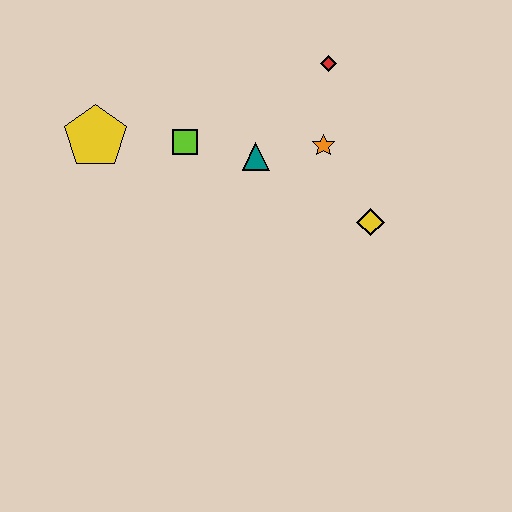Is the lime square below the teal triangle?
No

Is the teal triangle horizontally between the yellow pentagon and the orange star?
Yes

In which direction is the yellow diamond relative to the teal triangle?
The yellow diamond is to the right of the teal triangle.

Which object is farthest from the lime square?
The yellow diamond is farthest from the lime square.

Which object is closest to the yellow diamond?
The orange star is closest to the yellow diamond.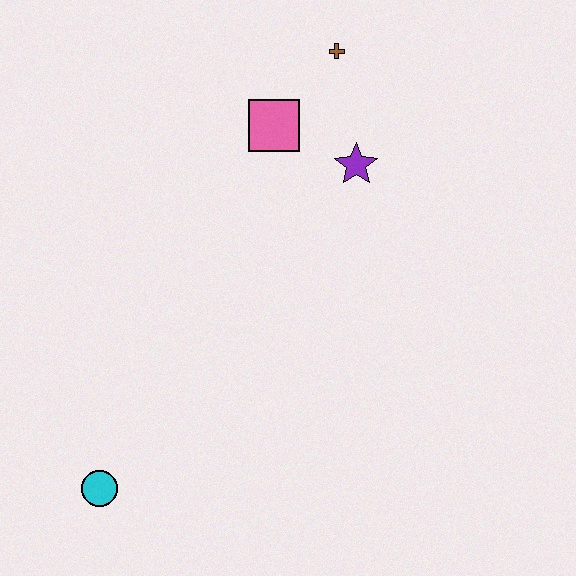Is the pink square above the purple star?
Yes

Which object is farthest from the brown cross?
The cyan circle is farthest from the brown cross.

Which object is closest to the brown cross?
The pink square is closest to the brown cross.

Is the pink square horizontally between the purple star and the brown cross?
No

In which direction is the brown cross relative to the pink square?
The brown cross is above the pink square.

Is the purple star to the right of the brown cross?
Yes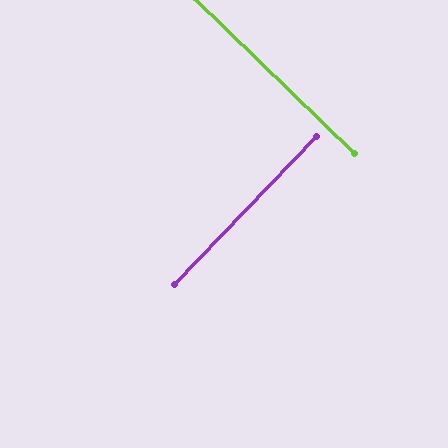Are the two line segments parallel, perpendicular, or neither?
Perpendicular — they meet at approximately 89°.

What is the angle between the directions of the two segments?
Approximately 89 degrees.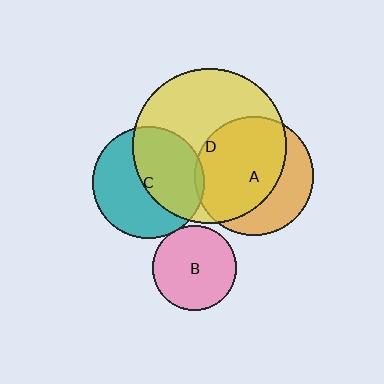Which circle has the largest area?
Circle D (yellow).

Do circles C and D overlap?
Yes.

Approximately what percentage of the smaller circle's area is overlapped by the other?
Approximately 50%.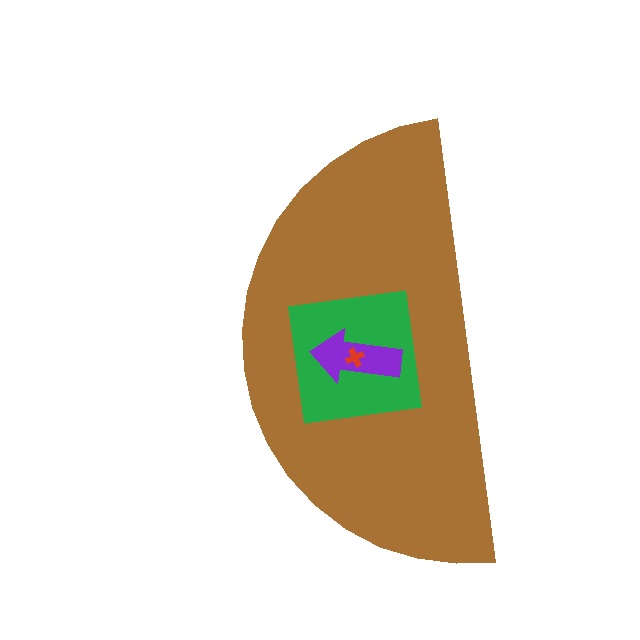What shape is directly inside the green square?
The purple arrow.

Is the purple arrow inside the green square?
Yes.